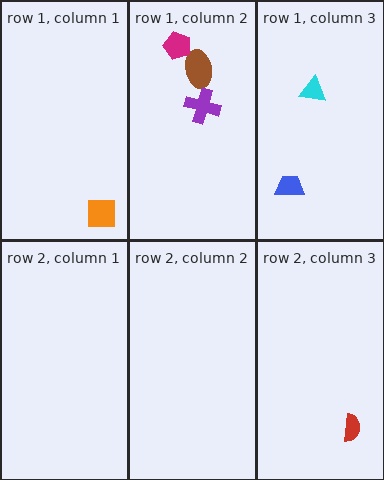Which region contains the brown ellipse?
The row 1, column 2 region.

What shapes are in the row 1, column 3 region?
The cyan triangle, the blue trapezoid.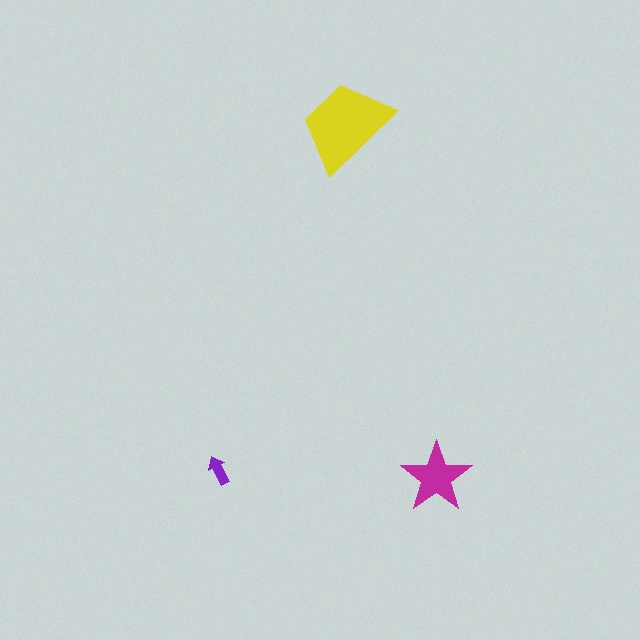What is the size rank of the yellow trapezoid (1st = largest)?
1st.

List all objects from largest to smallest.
The yellow trapezoid, the magenta star, the purple arrow.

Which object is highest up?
The yellow trapezoid is topmost.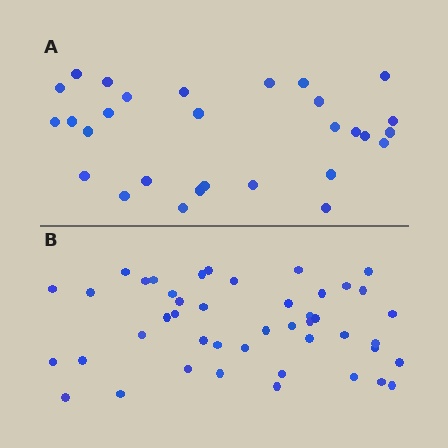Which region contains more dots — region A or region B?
Region B (the bottom region) has more dots.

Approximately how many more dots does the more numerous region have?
Region B has approximately 15 more dots than region A.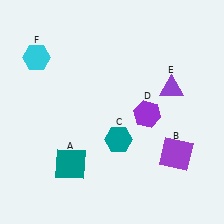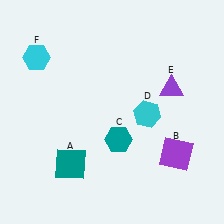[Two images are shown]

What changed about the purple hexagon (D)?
In Image 1, D is purple. In Image 2, it changed to cyan.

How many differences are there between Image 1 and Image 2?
There is 1 difference between the two images.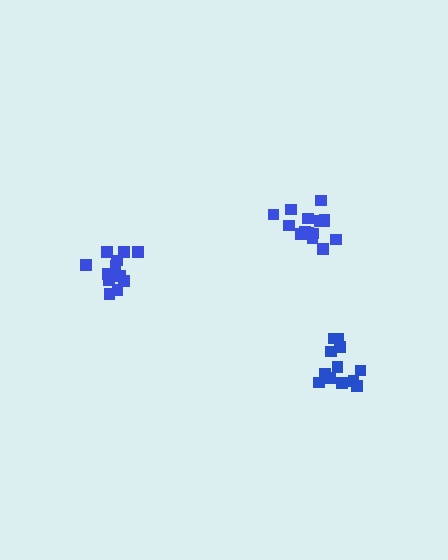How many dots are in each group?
Group 1: 13 dots, Group 2: 13 dots, Group 3: 15 dots (41 total).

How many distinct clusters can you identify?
There are 3 distinct clusters.